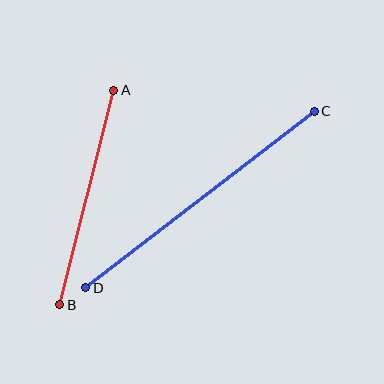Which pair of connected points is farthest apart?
Points C and D are farthest apart.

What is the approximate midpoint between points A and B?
The midpoint is at approximately (87, 198) pixels.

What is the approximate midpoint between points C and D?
The midpoint is at approximately (200, 199) pixels.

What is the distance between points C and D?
The distance is approximately 289 pixels.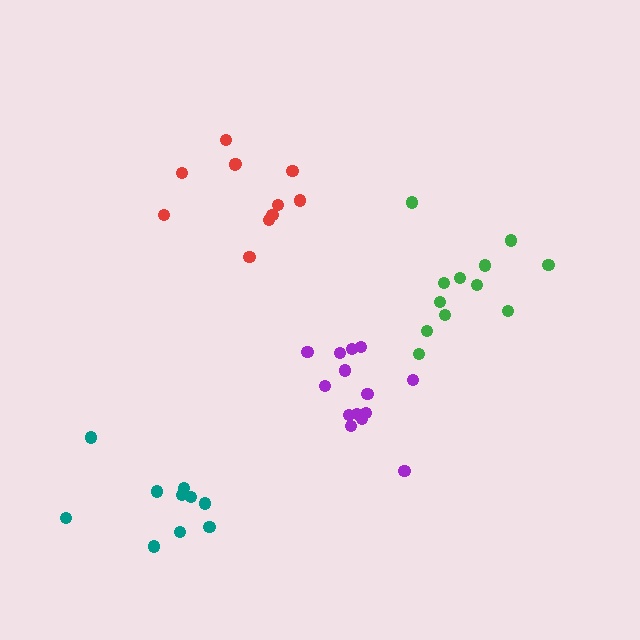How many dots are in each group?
Group 1: 14 dots, Group 2: 11 dots, Group 3: 10 dots, Group 4: 12 dots (47 total).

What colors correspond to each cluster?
The clusters are colored: purple, red, teal, green.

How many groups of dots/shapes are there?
There are 4 groups.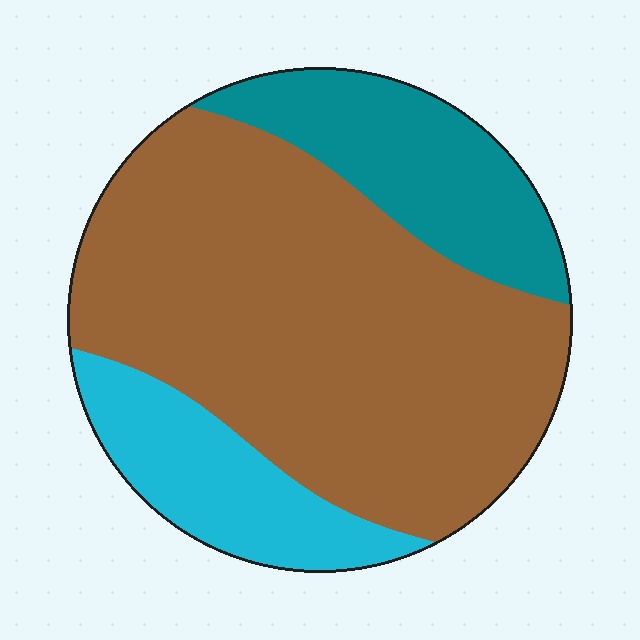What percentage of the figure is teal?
Teal takes up about one fifth (1/5) of the figure.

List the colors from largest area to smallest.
From largest to smallest: brown, teal, cyan.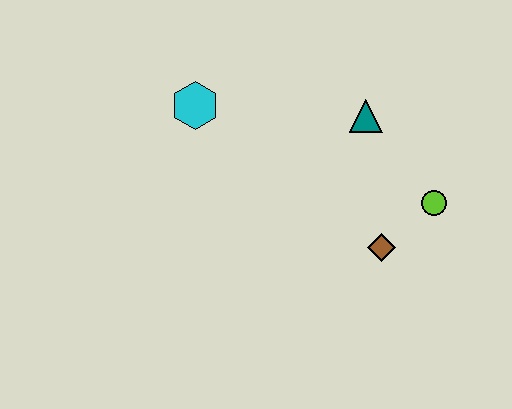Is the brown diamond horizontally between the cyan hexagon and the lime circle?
Yes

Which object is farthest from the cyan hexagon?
The lime circle is farthest from the cyan hexagon.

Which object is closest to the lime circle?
The brown diamond is closest to the lime circle.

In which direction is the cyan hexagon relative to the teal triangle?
The cyan hexagon is to the left of the teal triangle.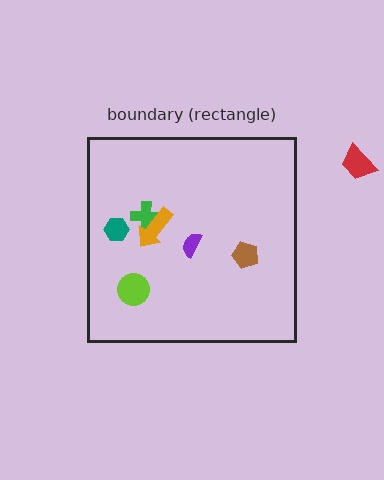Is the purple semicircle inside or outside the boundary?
Inside.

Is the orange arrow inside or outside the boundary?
Inside.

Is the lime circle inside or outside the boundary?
Inside.